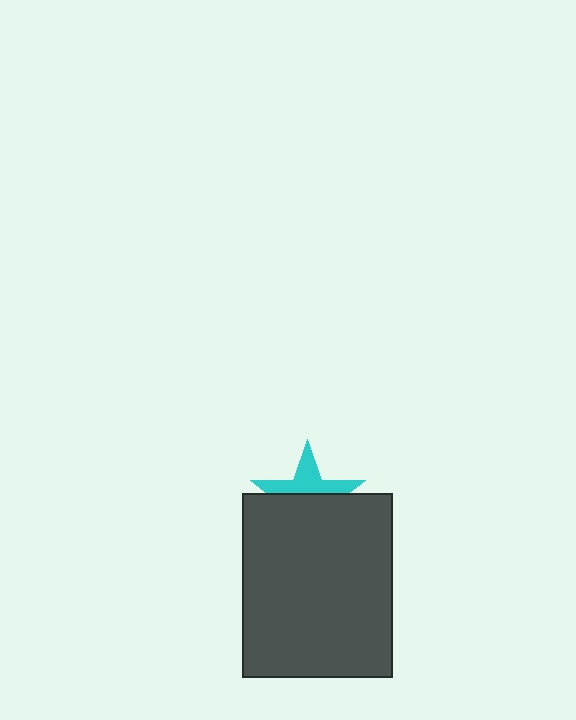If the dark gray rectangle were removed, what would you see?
You would see the complete cyan star.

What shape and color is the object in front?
The object in front is a dark gray rectangle.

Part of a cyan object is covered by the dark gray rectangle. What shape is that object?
It is a star.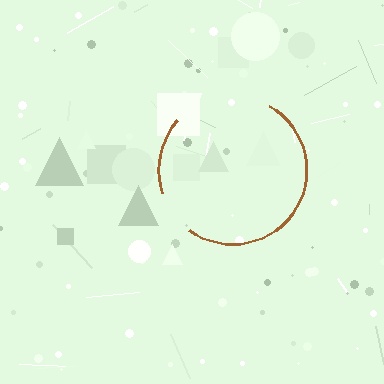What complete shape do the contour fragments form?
The contour fragments form a circle.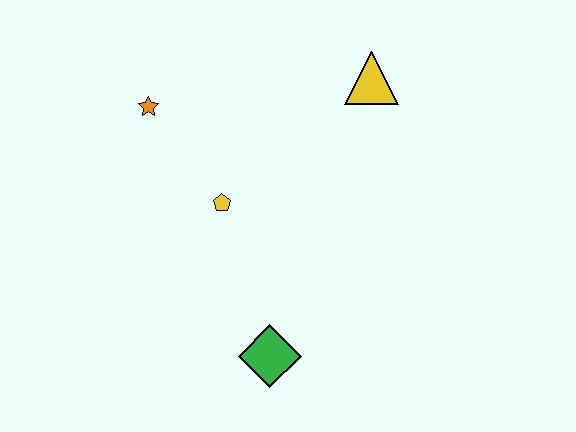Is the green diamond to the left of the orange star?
No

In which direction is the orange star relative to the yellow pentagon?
The orange star is above the yellow pentagon.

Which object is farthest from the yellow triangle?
The green diamond is farthest from the yellow triangle.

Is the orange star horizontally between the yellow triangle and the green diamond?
No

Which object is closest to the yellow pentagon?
The orange star is closest to the yellow pentagon.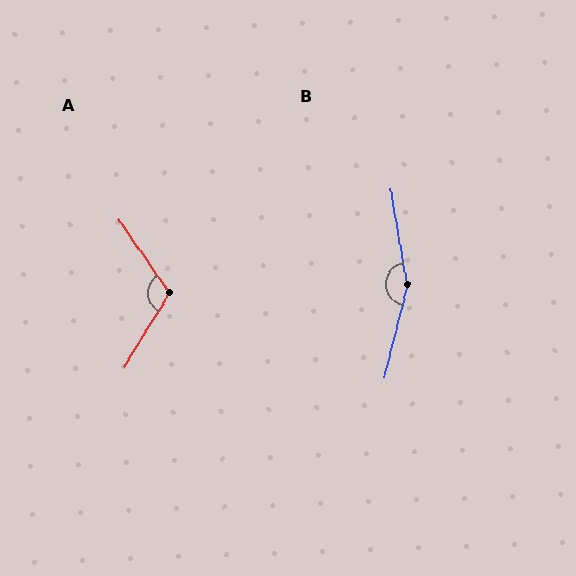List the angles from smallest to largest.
A (114°), B (157°).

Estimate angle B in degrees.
Approximately 157 degrees.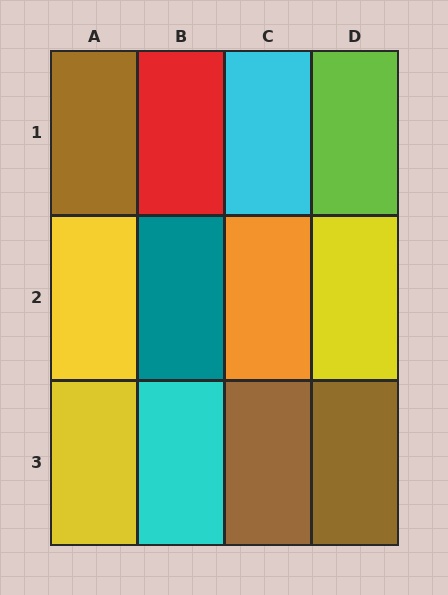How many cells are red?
1 cell is red.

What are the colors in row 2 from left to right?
Yellow, teal, orange, yellow.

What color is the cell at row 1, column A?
Brown.